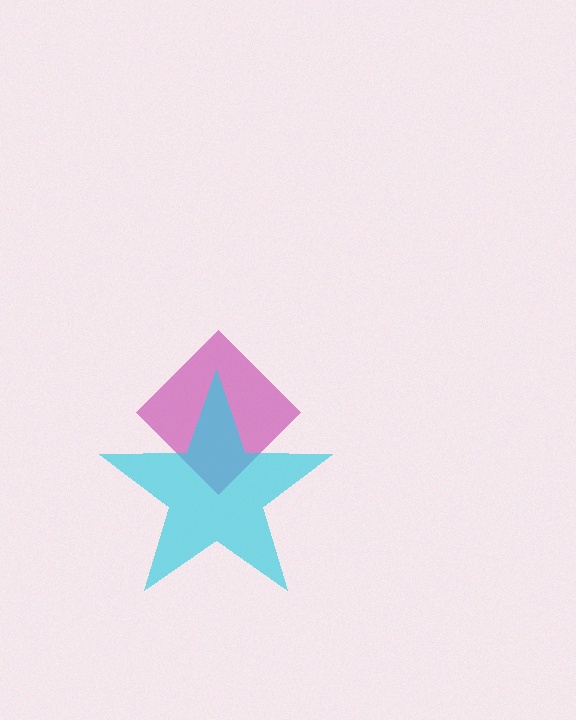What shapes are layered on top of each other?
The layered shapes are: a magenta diamond, a cyan star.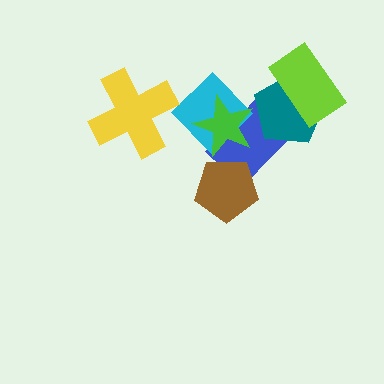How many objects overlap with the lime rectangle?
1 object overlaps with the lime rectangle.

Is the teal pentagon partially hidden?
Yes, it is partially covered by another shape.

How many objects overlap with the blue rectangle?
4 objects overlap with the blue rectangle.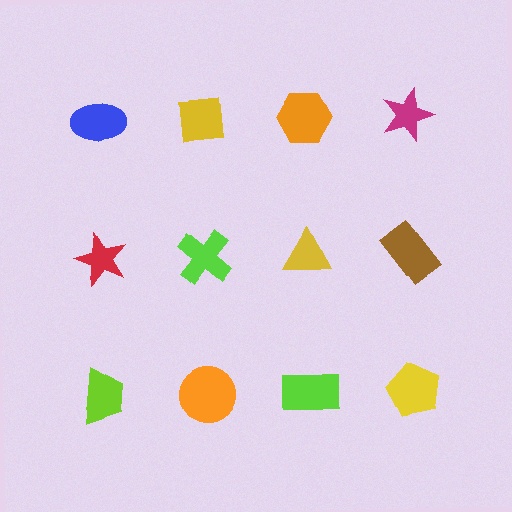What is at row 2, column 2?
A lime cross.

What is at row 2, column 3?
A yellow triangle.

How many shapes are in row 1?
4 shapes.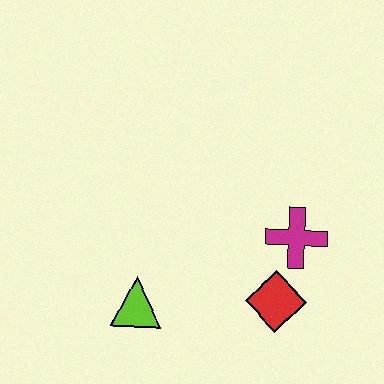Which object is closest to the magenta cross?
The red diamond is closest to the magenta cross.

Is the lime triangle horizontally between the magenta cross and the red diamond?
No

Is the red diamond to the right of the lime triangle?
Yes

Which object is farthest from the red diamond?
The lime triangle is farthest from the red diamond.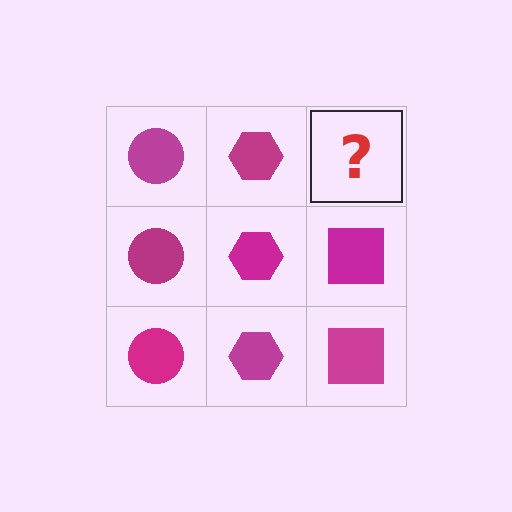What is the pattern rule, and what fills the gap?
The rule is that each column has a consistent shape. The gap should be filled with a magenta square.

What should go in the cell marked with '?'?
The missing cell should contain a magenta square.